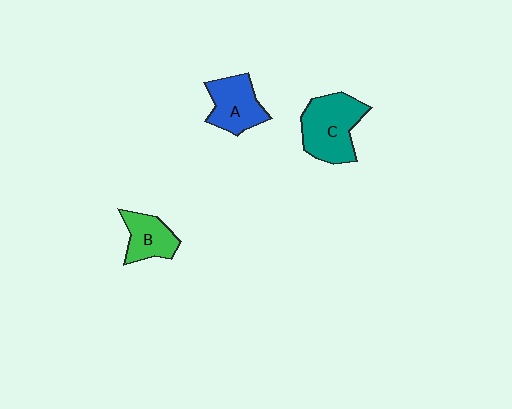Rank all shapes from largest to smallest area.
From largest to smallest: C (teal), A (blue), B (green).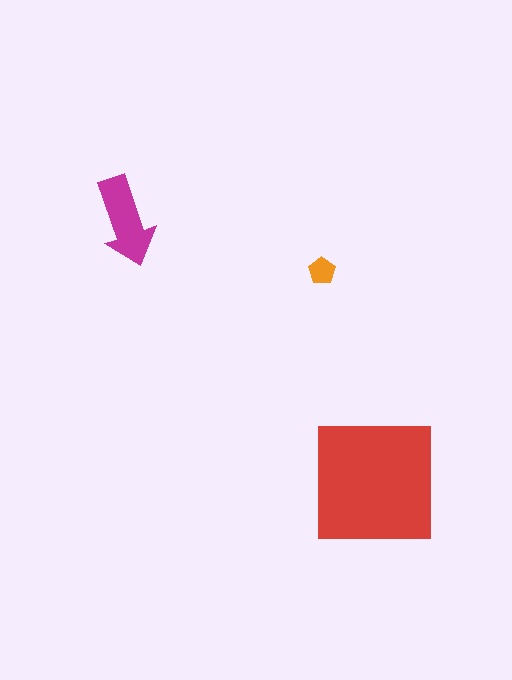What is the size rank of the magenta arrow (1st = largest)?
2nd.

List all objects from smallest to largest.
The orange pentagon, the magenta arrow, the red square.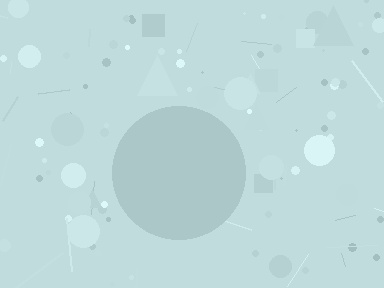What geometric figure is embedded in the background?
A circle is embedded in the background.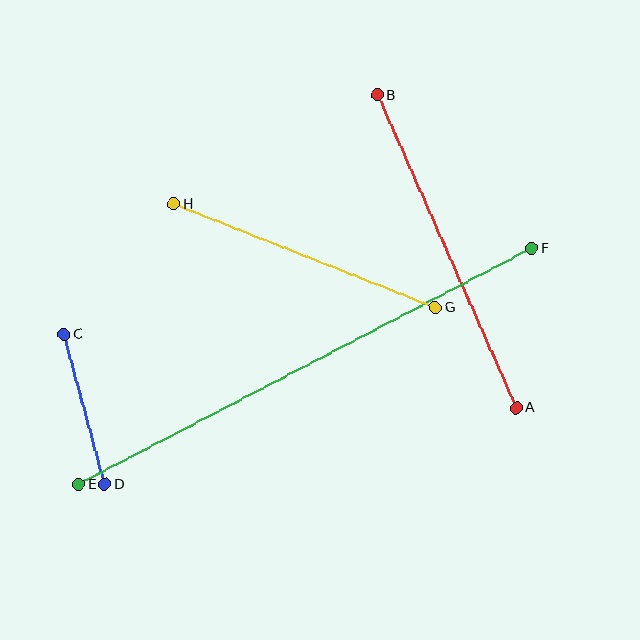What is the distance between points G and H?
The distance is approximately 282 pixels.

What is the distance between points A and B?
The distance is approximately 342 pixels.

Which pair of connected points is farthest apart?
Points E and F are farthest apart.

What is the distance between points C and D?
The distance is approximately 155 pixels.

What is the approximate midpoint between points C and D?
The midpoint is at approximately (84, 409) pixels.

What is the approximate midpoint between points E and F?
The midpoint is at approximately (305, 366) pixels.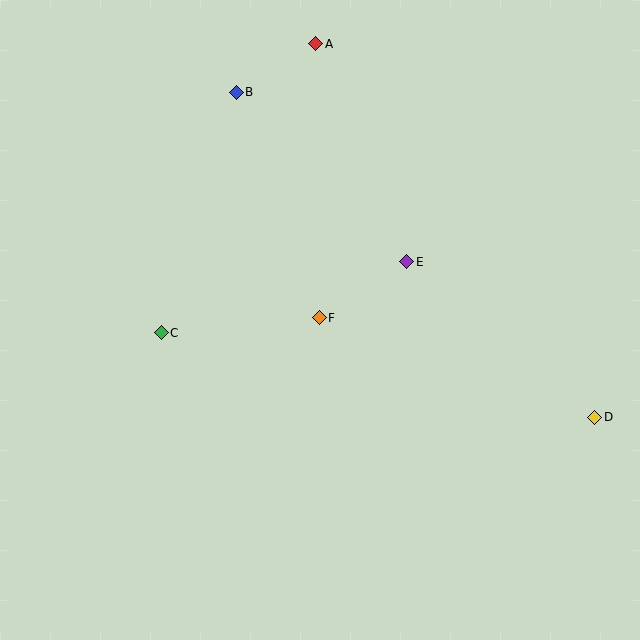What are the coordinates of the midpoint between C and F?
The midpoint between C and F is at (240, 325).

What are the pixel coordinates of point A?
Point A is at (316, 44).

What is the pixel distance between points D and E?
The distance between D and E is 244 pixels.